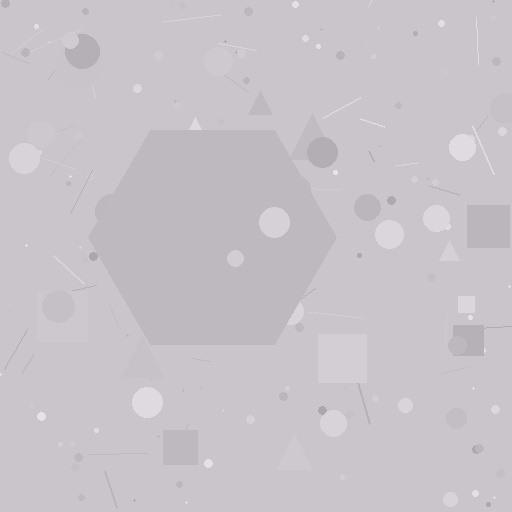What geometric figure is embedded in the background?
A hexagon is embedded in the background.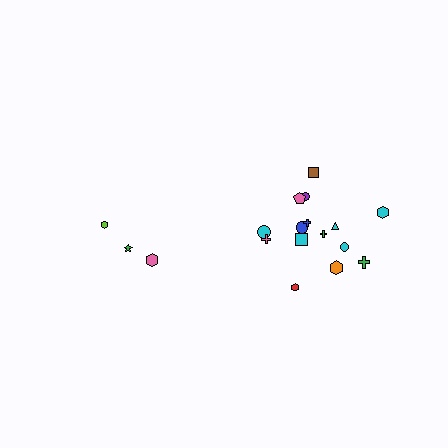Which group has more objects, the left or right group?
The right group.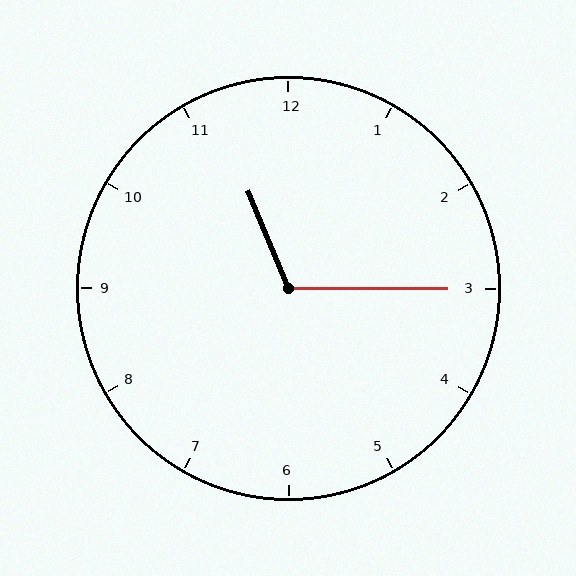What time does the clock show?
11:15.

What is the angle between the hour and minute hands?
Approximately 112 degrees.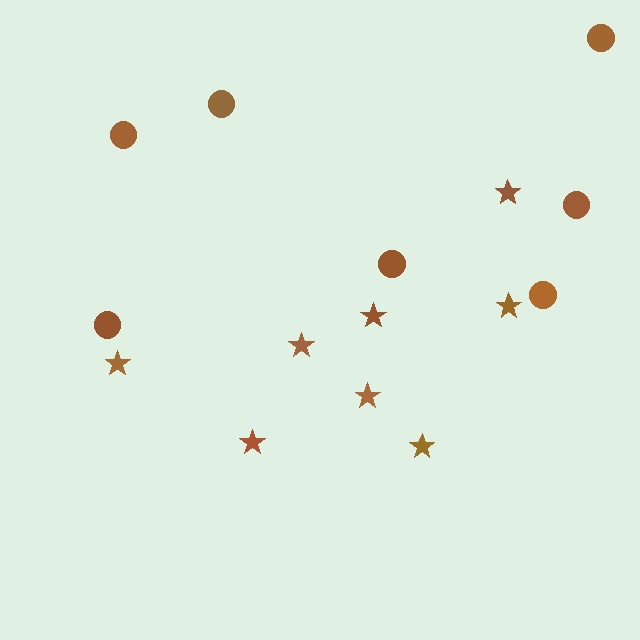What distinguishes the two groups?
There are 2 groups: one group of stars (8) and one group of circles (7).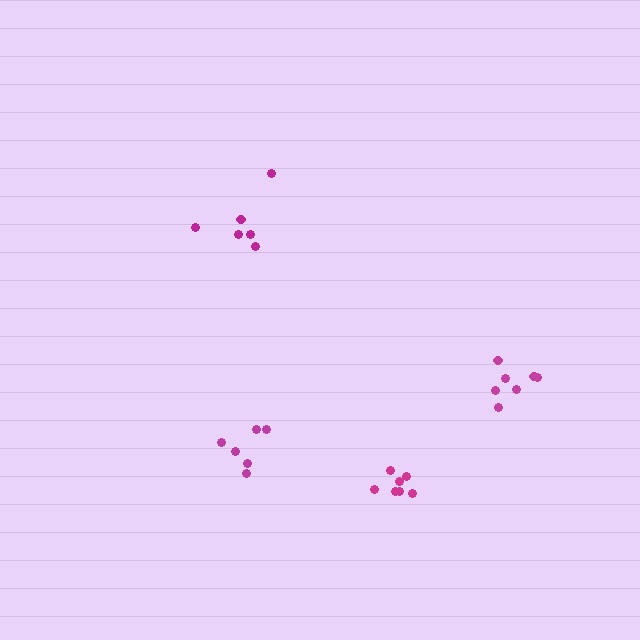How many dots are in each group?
Group 1: 6 dots, Group 2: 7 dots, Group 3: 6 dots, Group 4: 7 dots (26 total).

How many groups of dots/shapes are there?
There are 4 groups.